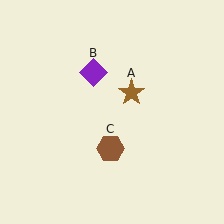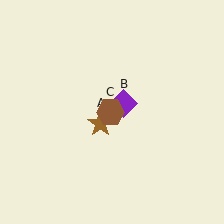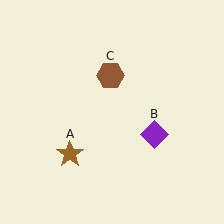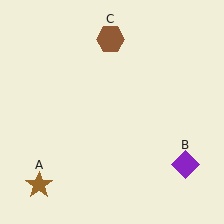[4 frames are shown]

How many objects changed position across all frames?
3 objects changed position: brown star (object A), purple diamond (object B), brown hexagon (object C).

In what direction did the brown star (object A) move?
The brown star (object A) moved down and to the left.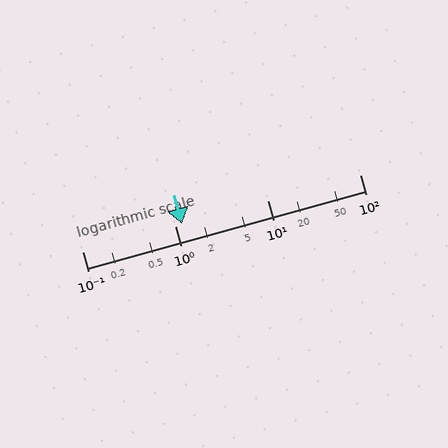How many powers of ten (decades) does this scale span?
The scale spans 3 decades, from 0.1 to 100.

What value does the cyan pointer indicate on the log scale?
The pointer indicates approximately 1.2.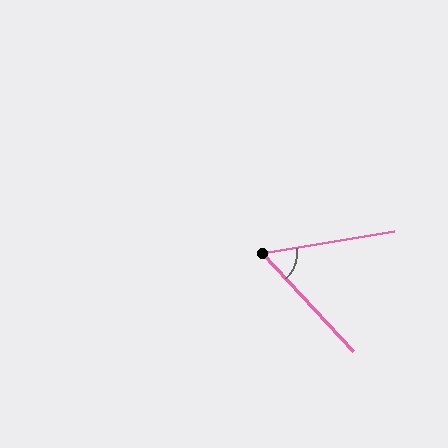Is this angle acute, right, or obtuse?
It is acute.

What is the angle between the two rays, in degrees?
Approximately 57 degrees.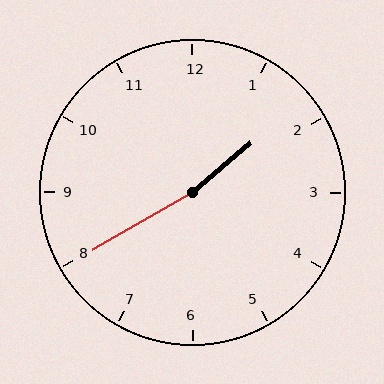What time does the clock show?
1:40.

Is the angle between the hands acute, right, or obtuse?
It is obtuse.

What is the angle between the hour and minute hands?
Approximately 170 degrees.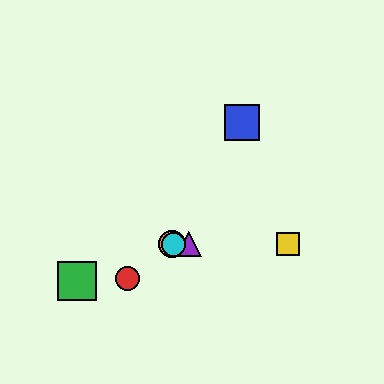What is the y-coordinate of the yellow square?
The yellow square is at y≈244.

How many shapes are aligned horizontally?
4 shapes (the yellow square, the purple triangle, the orange circle, the cyan circle) are aligned horizontally.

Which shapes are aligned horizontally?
The yellow square, the purple triangle, the orange circle, the cyan circle are aligned horizontally.